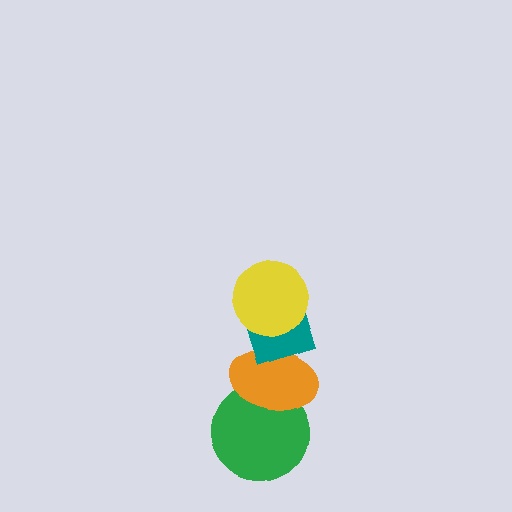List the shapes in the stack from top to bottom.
From top to bottom: the yellow circle, the teal diamond, the orange ellipse, the green circle.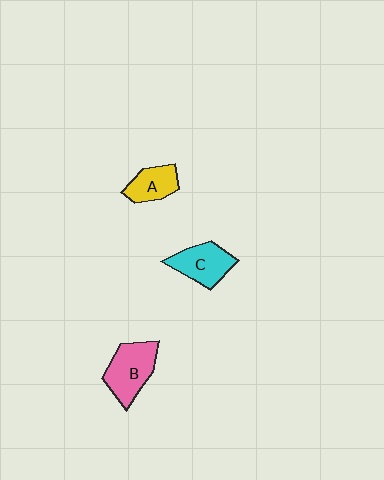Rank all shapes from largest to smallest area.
From largest to smallest: B (pink), C (cyan), A (yellow).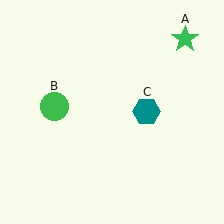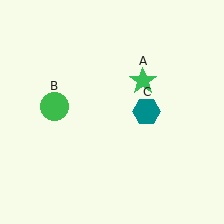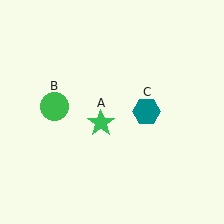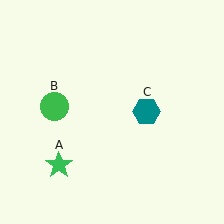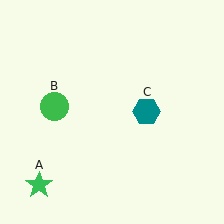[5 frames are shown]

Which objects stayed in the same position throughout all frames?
Green circle (object B) and teal hexagon (object C) remained stationary.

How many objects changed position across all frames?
1 object changed position: green star (object A).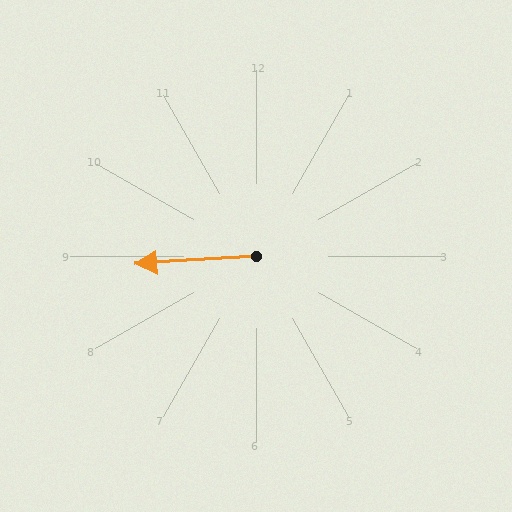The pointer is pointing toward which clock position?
Roughly 9 o'clock.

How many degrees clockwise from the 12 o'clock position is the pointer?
Approximately 266 degrees.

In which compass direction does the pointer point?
West.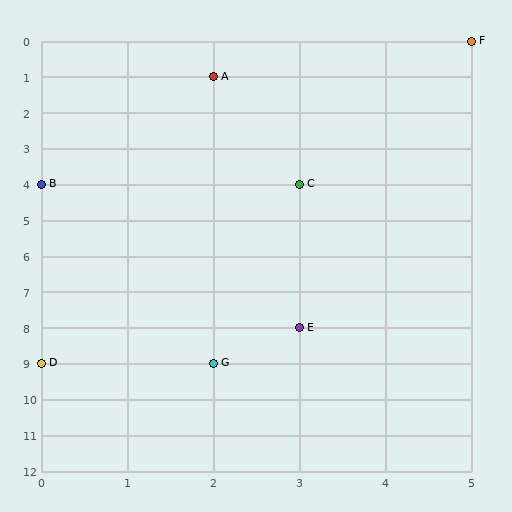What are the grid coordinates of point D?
Point D is at grid coordinates (0, 9).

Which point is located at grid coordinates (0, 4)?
Point B is at (0, 4).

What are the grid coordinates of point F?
Point F is at grid coordinates (5, 0).